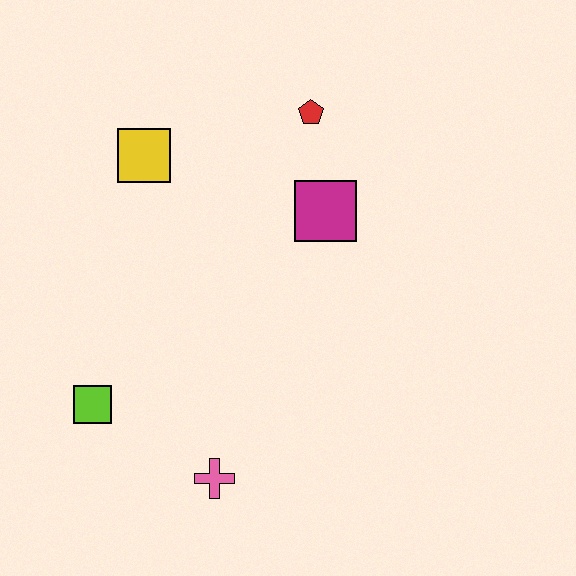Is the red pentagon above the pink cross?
Yes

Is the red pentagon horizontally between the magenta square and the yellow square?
Yes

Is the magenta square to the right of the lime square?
Yes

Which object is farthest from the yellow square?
The pink cross is farthest from the yellow square.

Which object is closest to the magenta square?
The red pentagon is closest to the magenta square.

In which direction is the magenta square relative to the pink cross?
The magenta square is above the pink cross.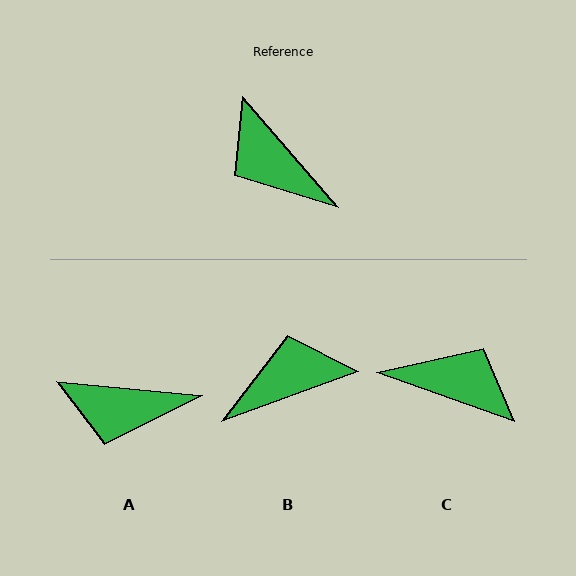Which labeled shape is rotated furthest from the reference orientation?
C, about 150 degrees away.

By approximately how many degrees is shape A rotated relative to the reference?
Approximately 43 degrees counter-clockwise.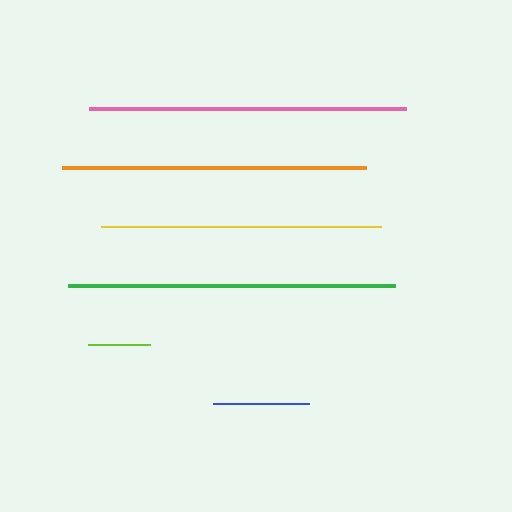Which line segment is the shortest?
The lime line is the shortest at approximately 61 pixels.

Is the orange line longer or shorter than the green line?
The green line is longer than the orange line.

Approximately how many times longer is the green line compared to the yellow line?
The green line is approximately 1.2 times the length of the yellow line.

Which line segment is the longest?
The green line is the longest at approximately 327 pixels.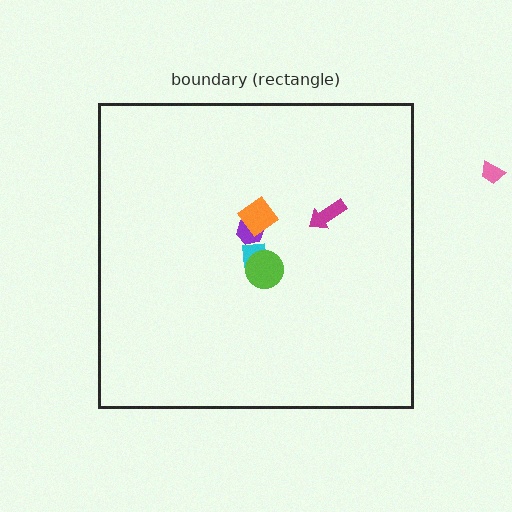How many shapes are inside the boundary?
5 inside, 1 outside.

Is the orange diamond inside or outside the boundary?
Inside.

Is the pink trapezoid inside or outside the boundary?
Outside.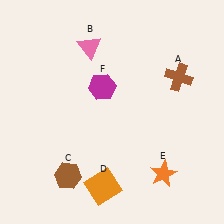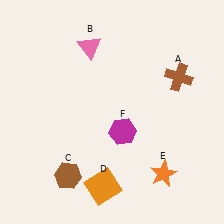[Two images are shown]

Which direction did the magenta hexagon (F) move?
The magenta hexagon (F) moved down.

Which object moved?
The magenta hexagon (F) moved down.